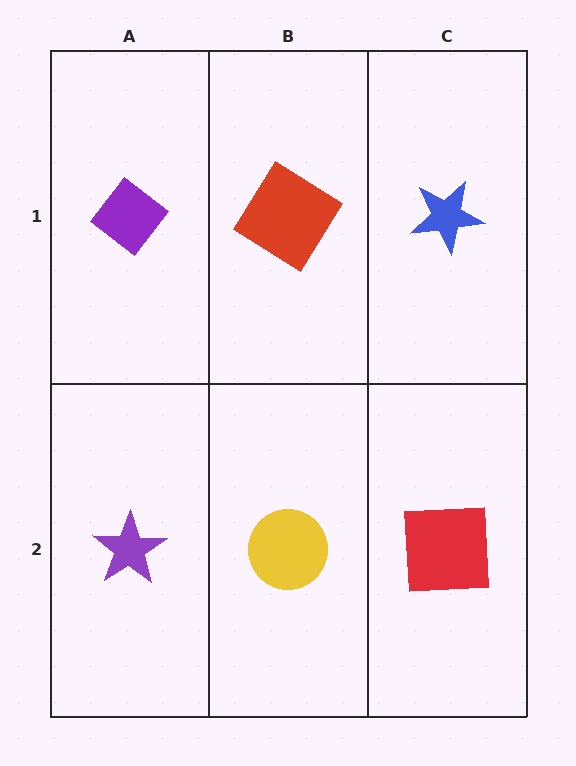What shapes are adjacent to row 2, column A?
A purple diamond (row 1, column A), a yellow circle (row 2, column B).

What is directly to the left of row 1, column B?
A purple diamond.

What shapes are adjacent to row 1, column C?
A red square (row 2, column C), a red diamond (row 1, column B).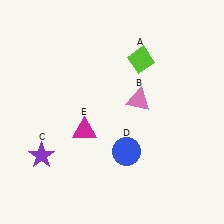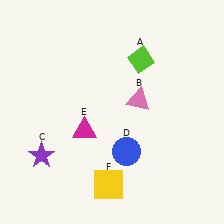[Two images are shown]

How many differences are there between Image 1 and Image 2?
There is 1 difference between the two images.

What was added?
A yellow square (F) was added in Image 2.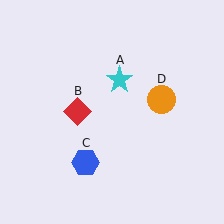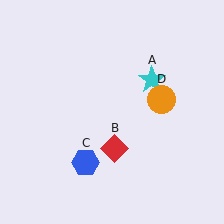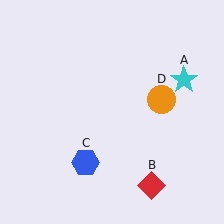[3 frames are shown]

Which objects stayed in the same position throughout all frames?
Blue hexagon (object C) and orange circle (object D) remained stationary.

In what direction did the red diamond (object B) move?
The red diamond (object B) moved down and to the right.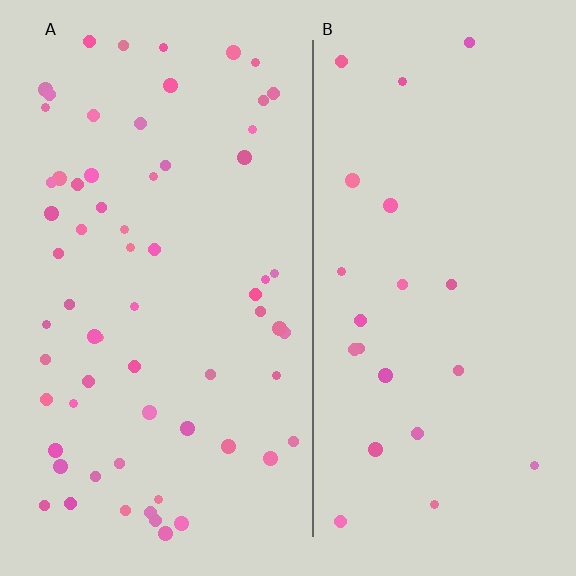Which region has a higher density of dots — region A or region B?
A (the left).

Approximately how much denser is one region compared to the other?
Approximately 2.9× — region A over region B.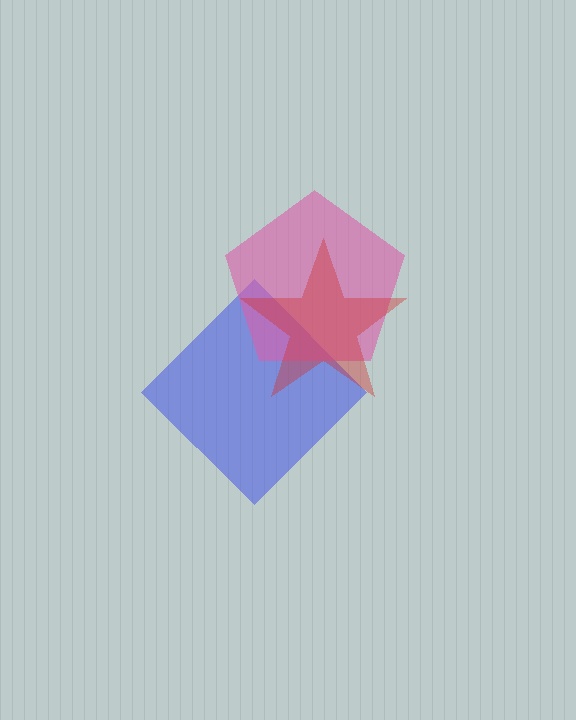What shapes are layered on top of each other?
The layered shapes are: a blue diamond, a pink pentagon, a red star.